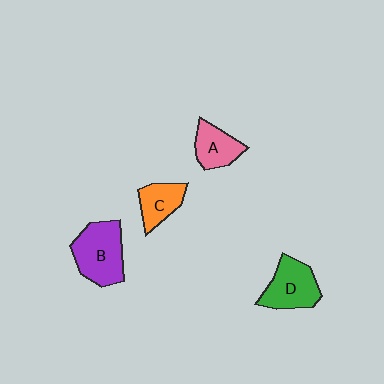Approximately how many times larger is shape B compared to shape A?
Approximately 1.6 times.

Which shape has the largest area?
Shape B (purple).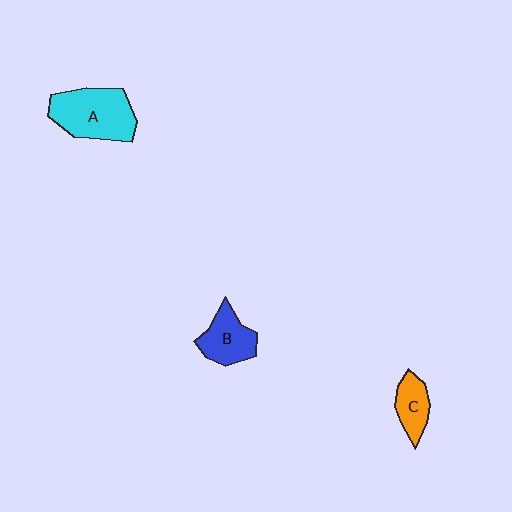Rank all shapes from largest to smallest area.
From largest to smallest: A (cyan), B (blue), C (orange).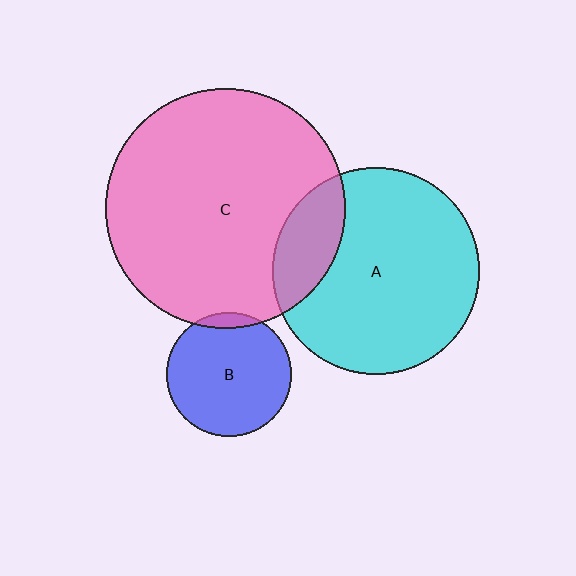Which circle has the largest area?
Circle C (pink).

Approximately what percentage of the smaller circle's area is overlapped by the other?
Approximately 5%.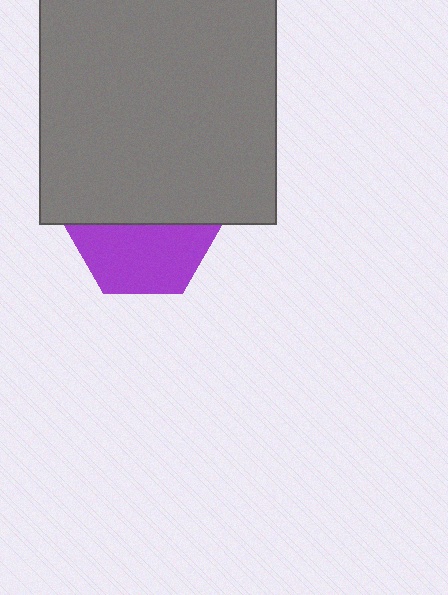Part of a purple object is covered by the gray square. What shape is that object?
It is a hexagon.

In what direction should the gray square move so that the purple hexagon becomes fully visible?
The gray square should move up. That is the shortest direction to clear the overlap and leave the purple hexagon fully visible.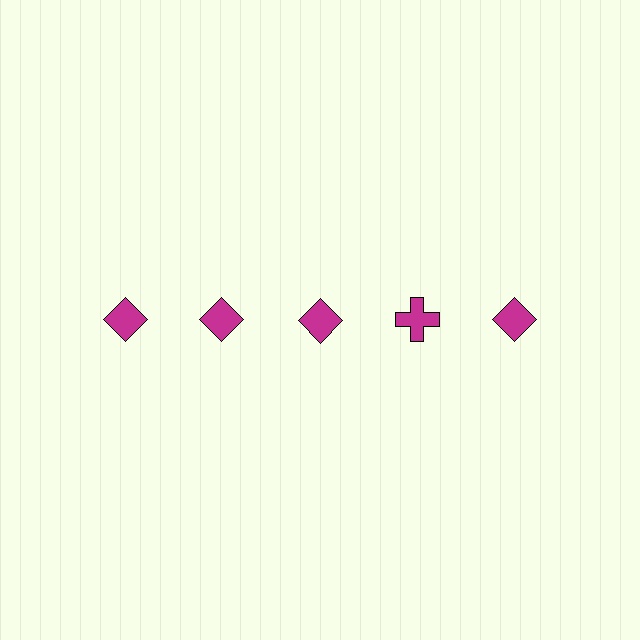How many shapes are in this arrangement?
There are 5 shapes arranged in a grid pattern.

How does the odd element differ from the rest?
It has a different shape: cross instead of diamond.